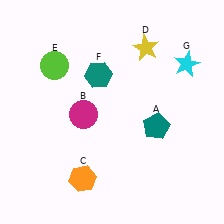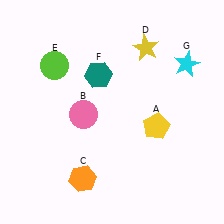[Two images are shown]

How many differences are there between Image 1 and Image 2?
There are 2 differences between the two images.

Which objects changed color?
A changed from teal to yellow. B changed from magenta to pink.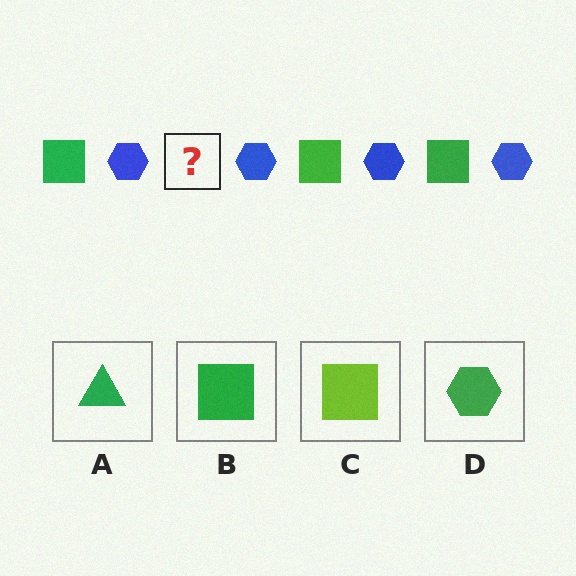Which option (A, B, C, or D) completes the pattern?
B.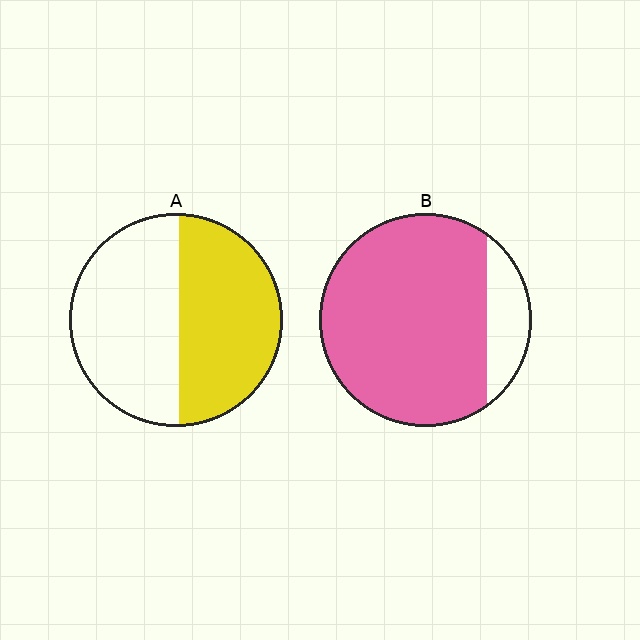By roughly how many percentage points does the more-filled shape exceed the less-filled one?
By roughly 35 percentage points (B over A).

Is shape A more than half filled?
Roughly half.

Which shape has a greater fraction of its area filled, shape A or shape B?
Shape B.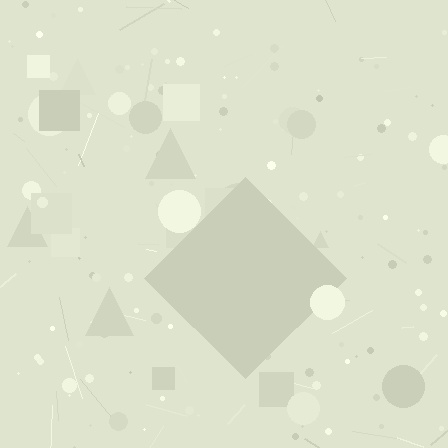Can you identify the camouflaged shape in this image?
The camouflaged shape is a diamond.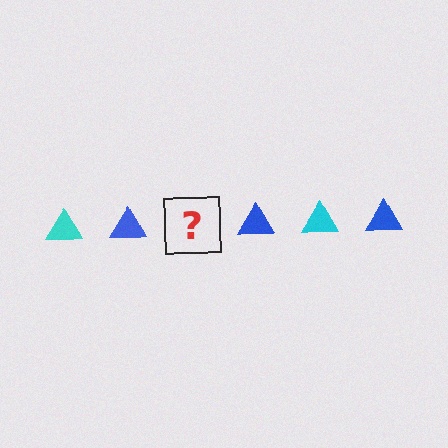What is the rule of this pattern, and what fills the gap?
The rule is that the pattern cycles through cyan, blue triangles. The gap should be filled with a cyan triangle.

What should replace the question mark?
The question mark should be replaced with a cyan triangle.